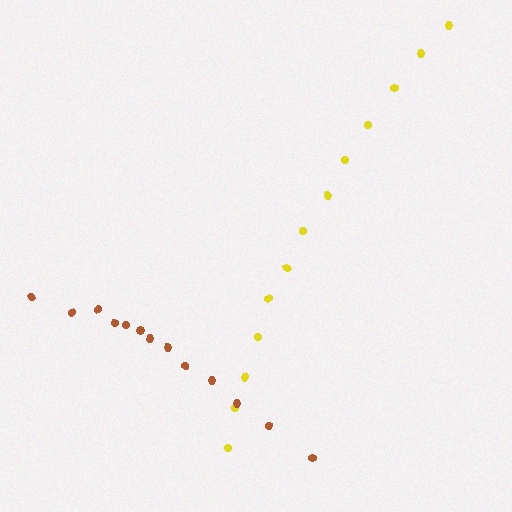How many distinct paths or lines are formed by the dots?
There are 2 distinct paths.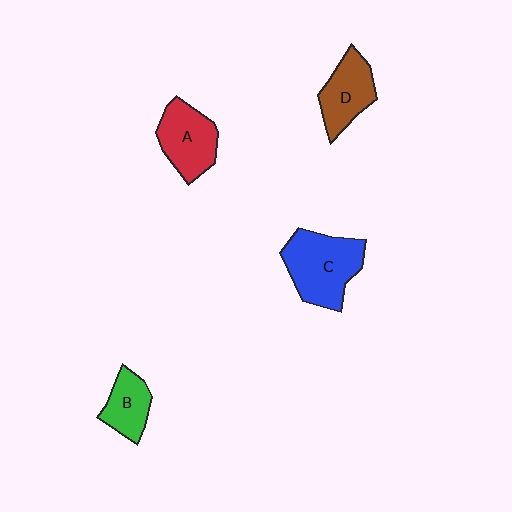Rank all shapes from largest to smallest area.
From largest to smallest: C (blue), A (red), D (brown), B (green).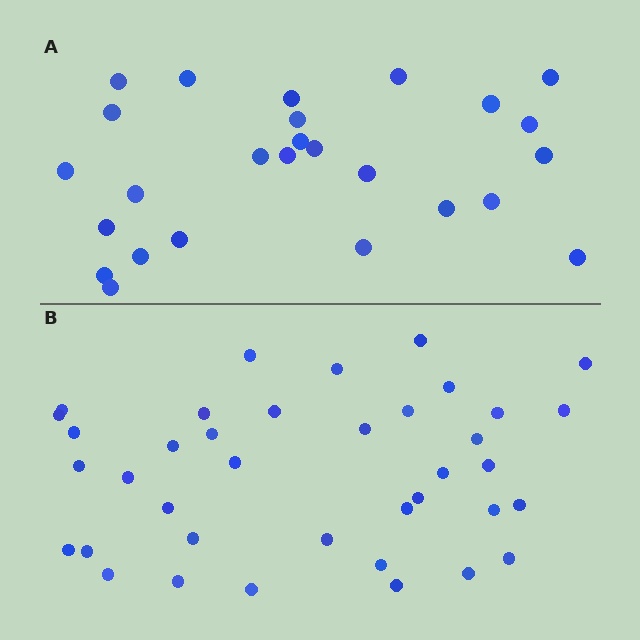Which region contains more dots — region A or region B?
Region B (the bottom region) has more dots.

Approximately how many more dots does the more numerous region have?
Region B has roughly 12 or so more dots than region A.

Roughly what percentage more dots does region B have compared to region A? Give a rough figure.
About 45% more.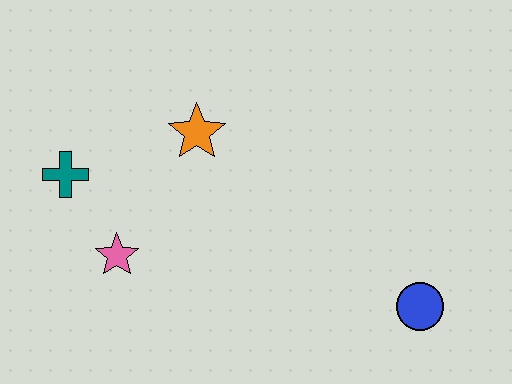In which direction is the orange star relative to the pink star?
The orange star is above the pink star.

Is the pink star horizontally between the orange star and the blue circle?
No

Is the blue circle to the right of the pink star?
Yes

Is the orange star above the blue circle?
Yes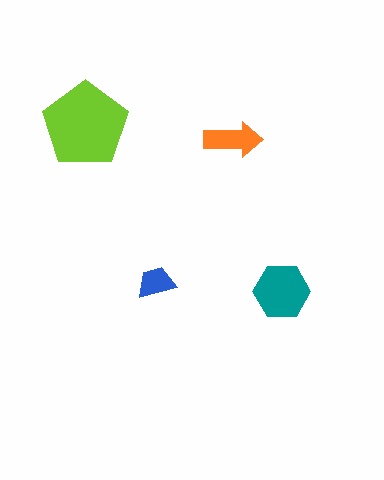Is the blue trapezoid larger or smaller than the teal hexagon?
Smaller.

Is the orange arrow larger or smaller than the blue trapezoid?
Larger.